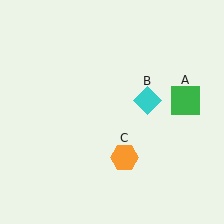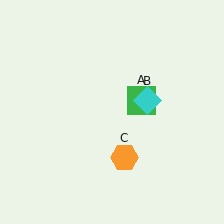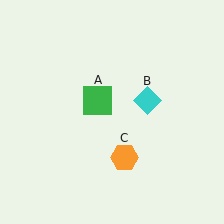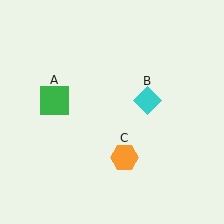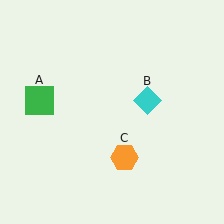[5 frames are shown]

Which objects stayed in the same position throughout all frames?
Cyan diamond (object B) and orange hexagon (object C) remained stationary.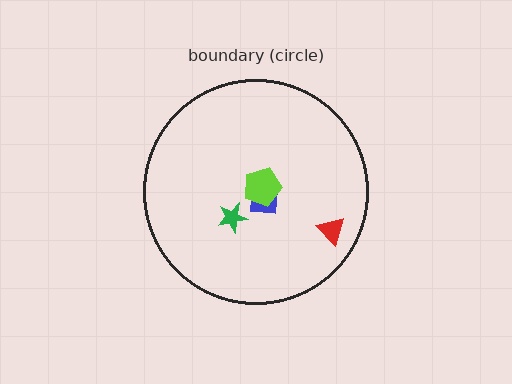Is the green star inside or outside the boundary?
Inside.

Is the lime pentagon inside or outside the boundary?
Inside.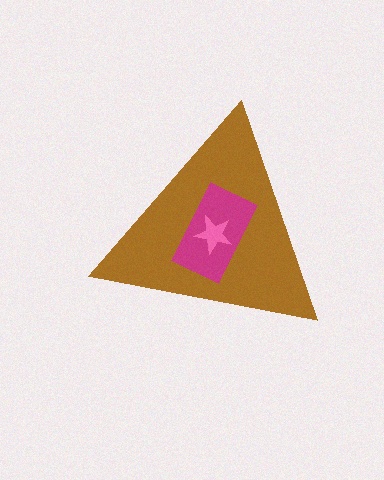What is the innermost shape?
The pink star.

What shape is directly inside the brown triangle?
The magenta rectangle.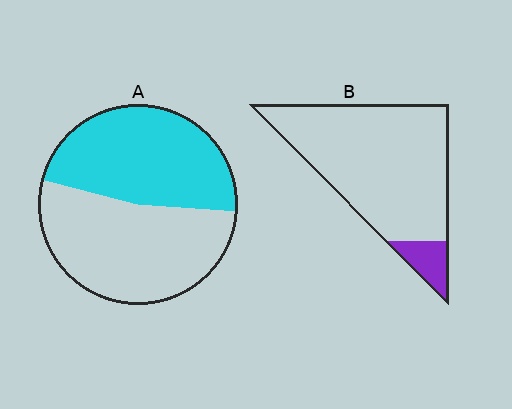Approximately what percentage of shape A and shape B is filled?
A is approximately 45% and B is approximately 10%.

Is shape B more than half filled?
No.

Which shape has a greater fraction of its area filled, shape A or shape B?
Shape A.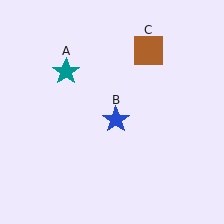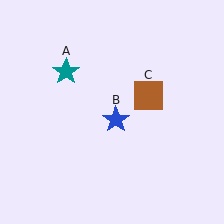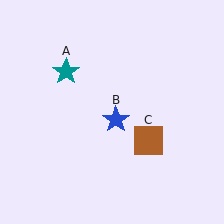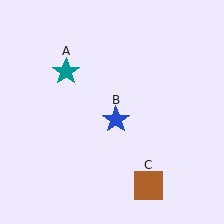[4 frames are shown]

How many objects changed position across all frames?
1 object changed position: brown square (object C).